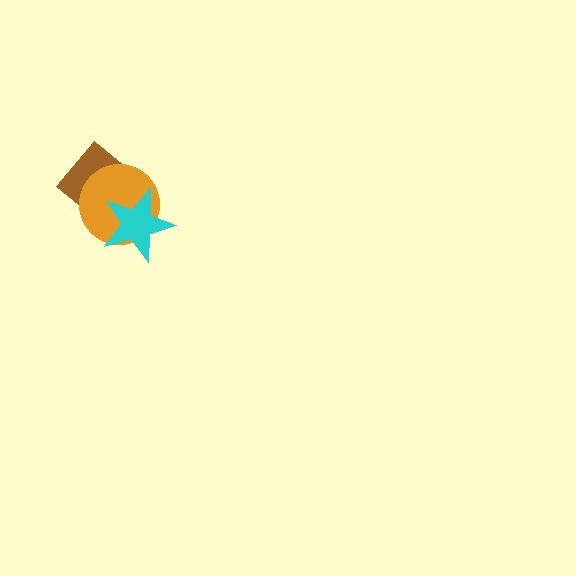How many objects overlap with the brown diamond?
2 objects overlap with the brown diamond.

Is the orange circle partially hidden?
Yes, it is partially covered by another shape.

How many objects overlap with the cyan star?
2 objects overlap with the cyan star.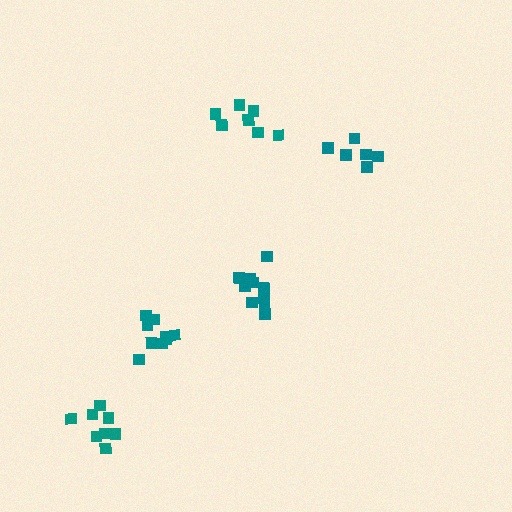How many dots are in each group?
Group 1: 6 dots, Group 2: 9 dots, Group 3: 8 dots, Group 4: 7 dots, Group 5: 10 dots (40 total).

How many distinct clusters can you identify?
There are 5 distinct clusters.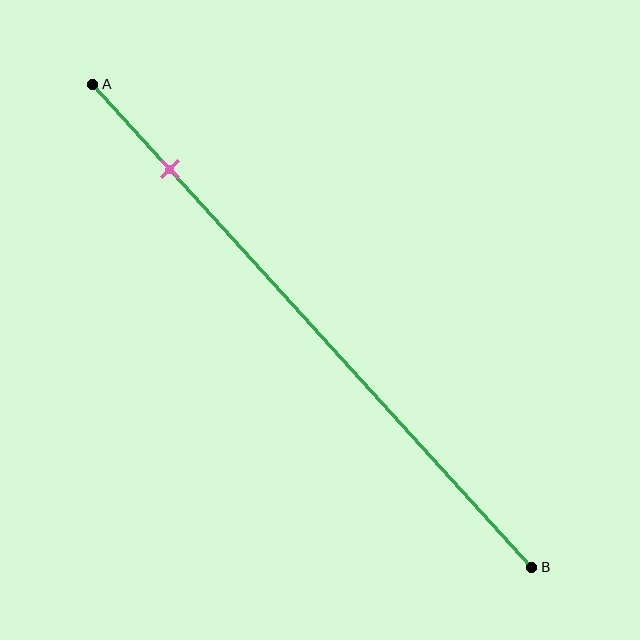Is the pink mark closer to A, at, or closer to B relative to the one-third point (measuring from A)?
The pink mark is closer to point A than the one-third point of segment AB.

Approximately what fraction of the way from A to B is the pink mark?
The pink mark is approximately 20% of the way from A to B.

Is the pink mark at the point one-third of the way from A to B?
No, the mark is at about 20% from A, not at the 33% one-third point.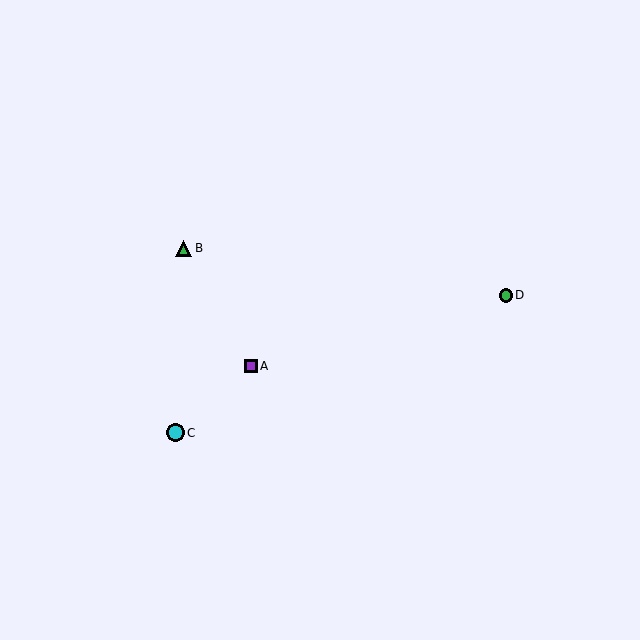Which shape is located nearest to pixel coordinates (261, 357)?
The purple square (labeled A) at (251, 366) is nearest to that location.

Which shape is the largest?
The cyan circle (labeled C) is the largest.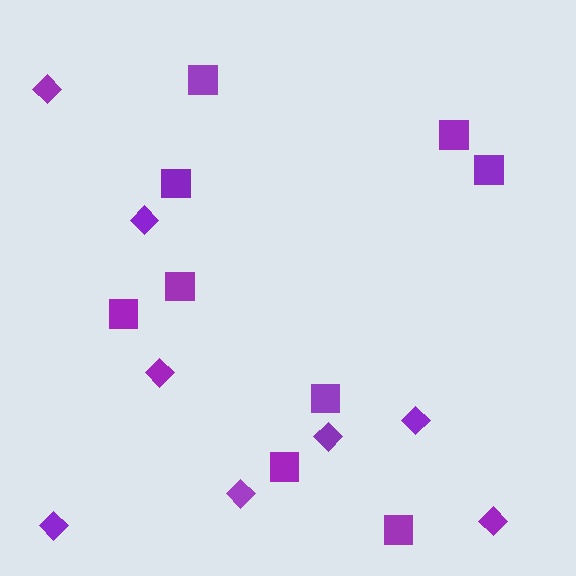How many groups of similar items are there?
There are 2 groups: one group of squares (9) and one group of diamonds (8).